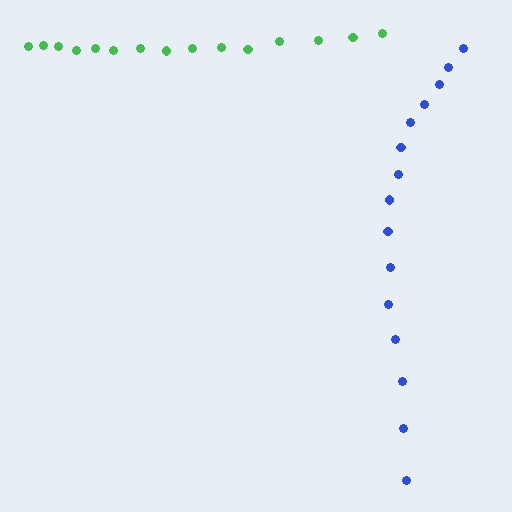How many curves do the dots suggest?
There are 2 distinct paths.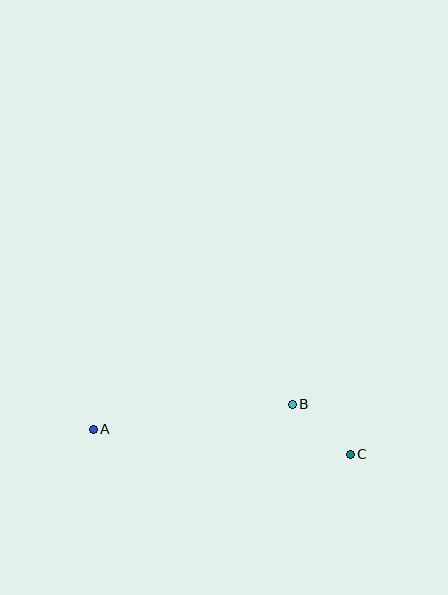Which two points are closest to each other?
Points B and C are closest to each other.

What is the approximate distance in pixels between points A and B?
The distance between A and B is approximately 200 pixels.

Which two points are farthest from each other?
Points A and C are farthest from each other.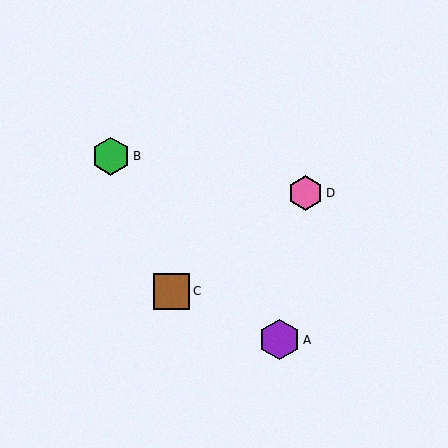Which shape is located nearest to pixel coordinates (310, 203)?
The pink hexagon (labeled D) at (305, 193) is nearest to that location.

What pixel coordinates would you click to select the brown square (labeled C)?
Click at (172, 291) to select the brown square C.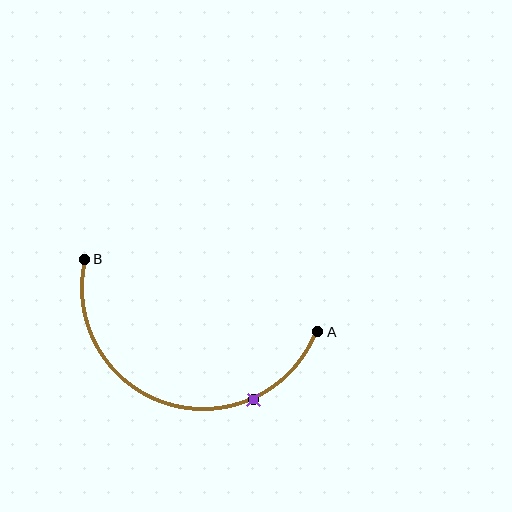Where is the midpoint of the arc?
The arc midpoint is the point on the curve farthest from the straight line joining A and B. It sits below that line.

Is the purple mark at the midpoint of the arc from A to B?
No. The purple mark lies on the arc but is closer to endpoint A. The arc midpoint would be at the point on the curve equidistant along the arc from both A and B.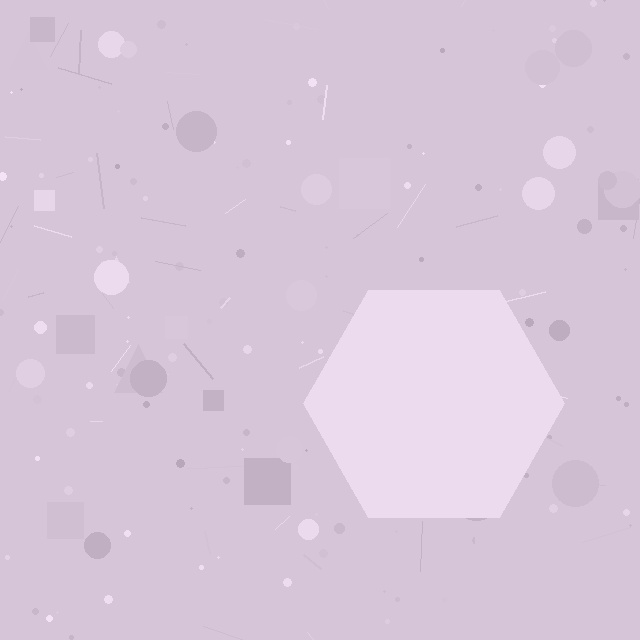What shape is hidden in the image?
A hexagon is hidden in the image.